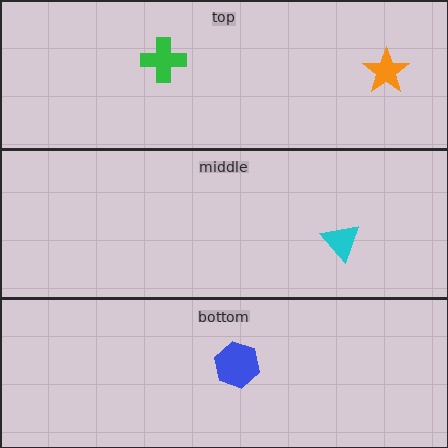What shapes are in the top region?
The orange star, the green cross.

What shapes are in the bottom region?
The blue hexagon.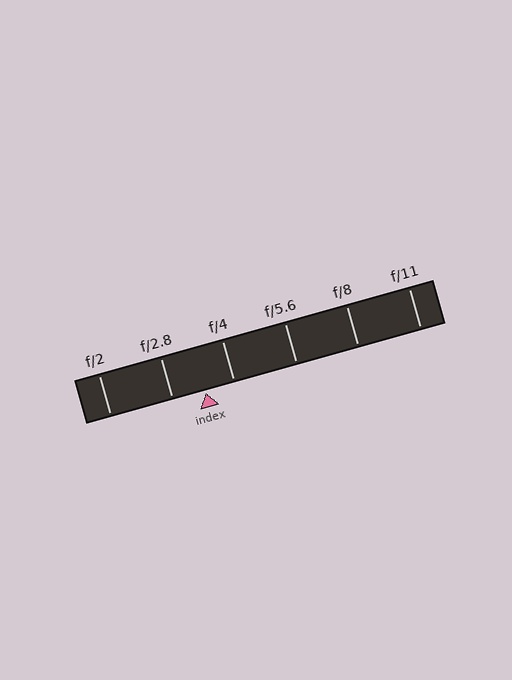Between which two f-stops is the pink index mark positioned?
The index mark is between f/2.8 and f/4.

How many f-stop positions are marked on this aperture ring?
There are 6 f-stop positions marked.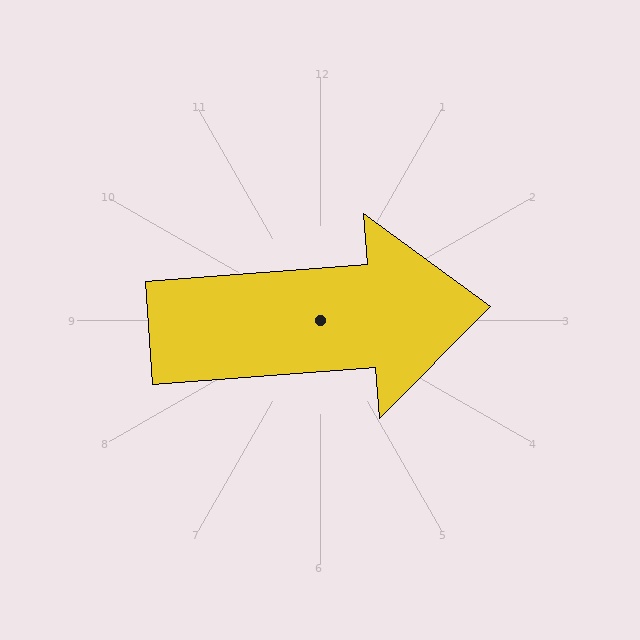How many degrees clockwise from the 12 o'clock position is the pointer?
Approximately 86 degrees.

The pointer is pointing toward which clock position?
Roughly 3 o'clock.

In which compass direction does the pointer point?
East.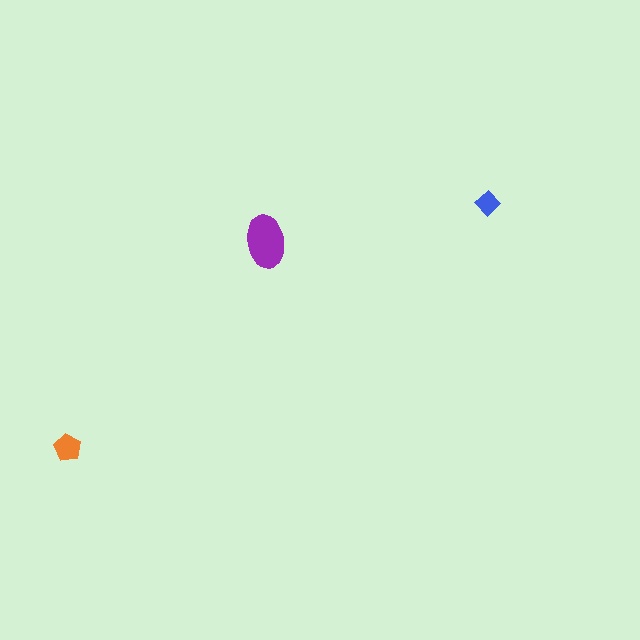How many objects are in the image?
There are 3 objects in the image.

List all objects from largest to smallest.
The purple ellipse, the orange pentagon, the blue diamond.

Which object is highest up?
The blue diamond is topmost.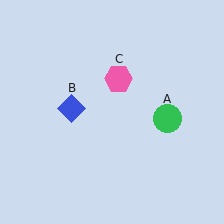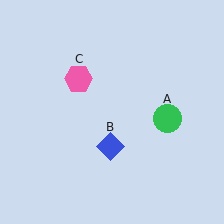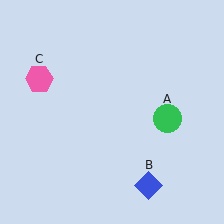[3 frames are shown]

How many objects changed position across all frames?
2 objects changed position: blue diamond (object B), pink hexagon (object C).